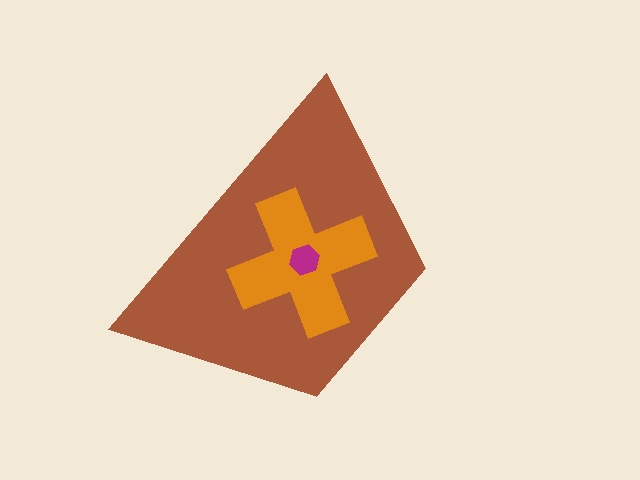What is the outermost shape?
The brown trapezoid.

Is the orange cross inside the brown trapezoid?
Yes.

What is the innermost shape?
The magenta hexagon.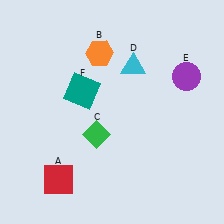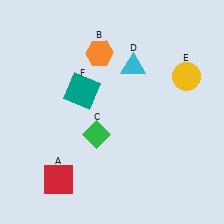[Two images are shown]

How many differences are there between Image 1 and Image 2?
There is 1 difference between the two images.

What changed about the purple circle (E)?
In Image 1, E is purple. In Image 2, it changed to yellow.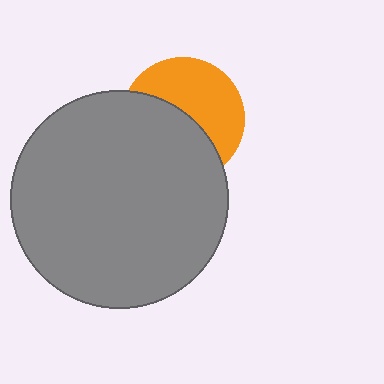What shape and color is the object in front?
The object in front is a gray circle.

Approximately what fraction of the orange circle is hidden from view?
Roughly 51% of the orange circle is hidden behind the gray circle.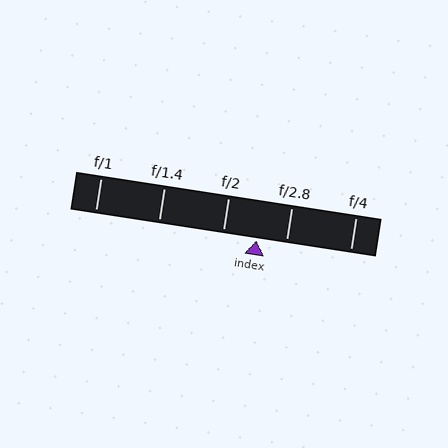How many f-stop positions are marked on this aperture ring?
There are 5 f-stop positions marked.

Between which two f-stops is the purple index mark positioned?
The index mark is between f/2 and f/2.8.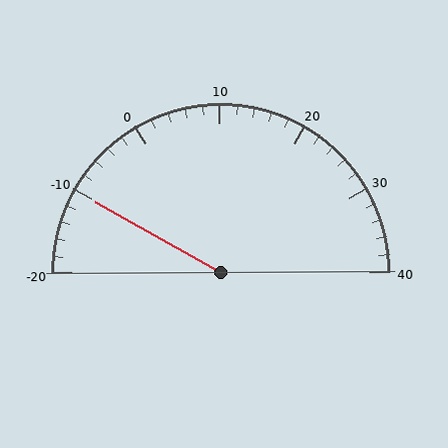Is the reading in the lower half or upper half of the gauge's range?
The reading is in the lower half of the range (-20 to 40).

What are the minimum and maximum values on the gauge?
The gauge ranges from -20 to 40.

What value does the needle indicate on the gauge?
The needle indicates approximately -10.